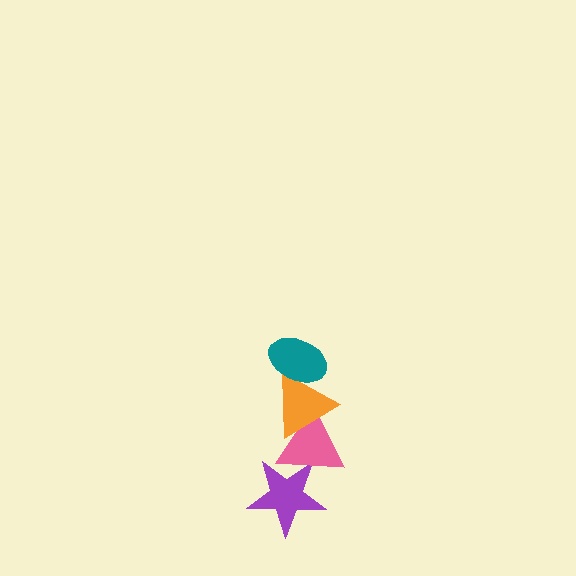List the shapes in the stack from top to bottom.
From top to bottom: the teal ellipse, the orange triangle, the pink triangle, the purple star.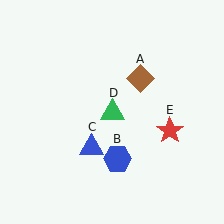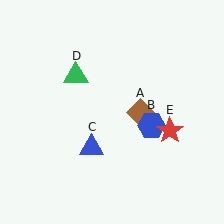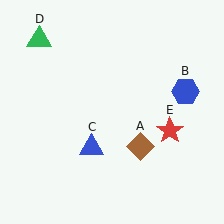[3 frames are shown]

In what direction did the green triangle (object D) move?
The green triangle (object D) moved up and to the left.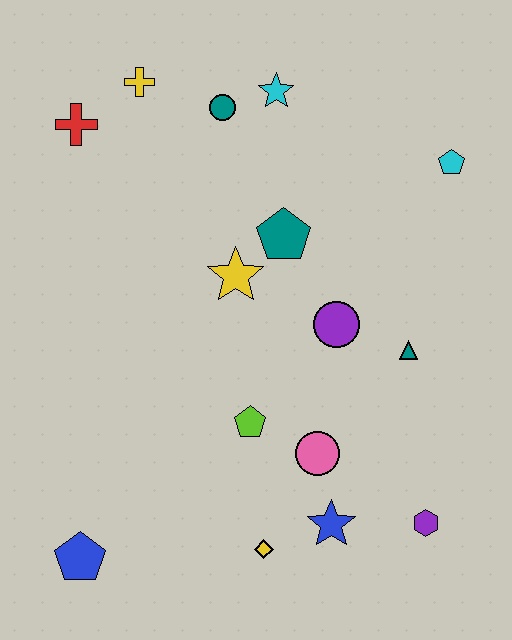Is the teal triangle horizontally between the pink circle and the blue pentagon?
No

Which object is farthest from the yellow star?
The blue pentagon is farthest from the yellow star.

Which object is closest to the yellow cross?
The red cross is closest to the yellow cross.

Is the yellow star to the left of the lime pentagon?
Yes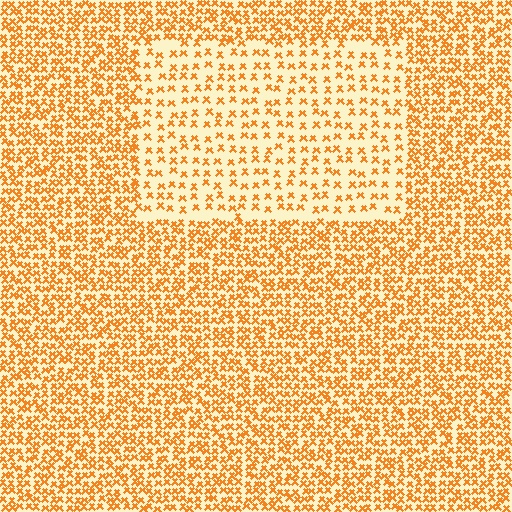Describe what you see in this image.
The image contains small orange elements arranged at two different densities. A rectangle-shaped region is visible where the elements are less densely packed than the surrounding area.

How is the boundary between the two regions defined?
The boundary is defined by a change in element density (approximately 2.1x ratio). All elements are the same color, size, and shape.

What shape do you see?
I see a rectangle.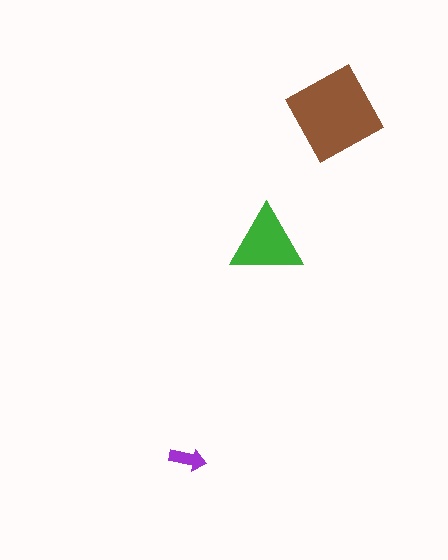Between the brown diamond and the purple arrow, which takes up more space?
The brown diamond.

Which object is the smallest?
The purple arrow.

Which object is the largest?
The brown diamond.